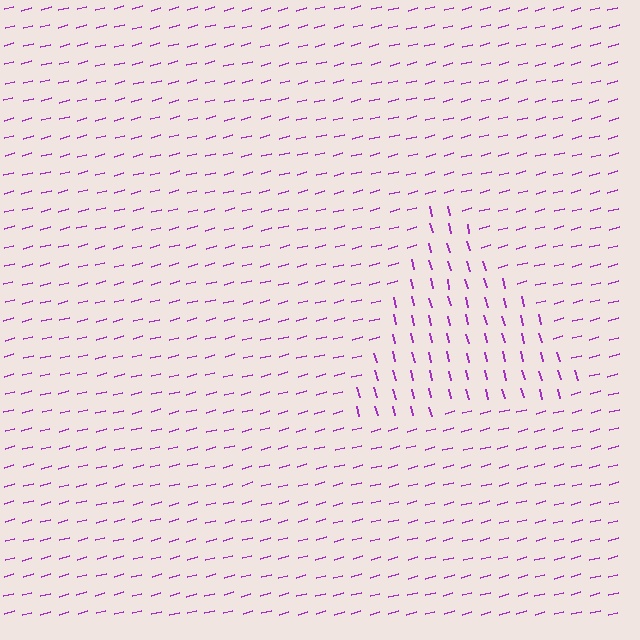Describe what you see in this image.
The image is filled with small purple line segments. A triangle region in the image has lines oriented differently from the surrounding lines, creating a visible texture boundary.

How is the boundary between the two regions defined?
The boundary is defined purely by a change in line orientation (approximately 89 degrees difference). All lines are the same color and thickness.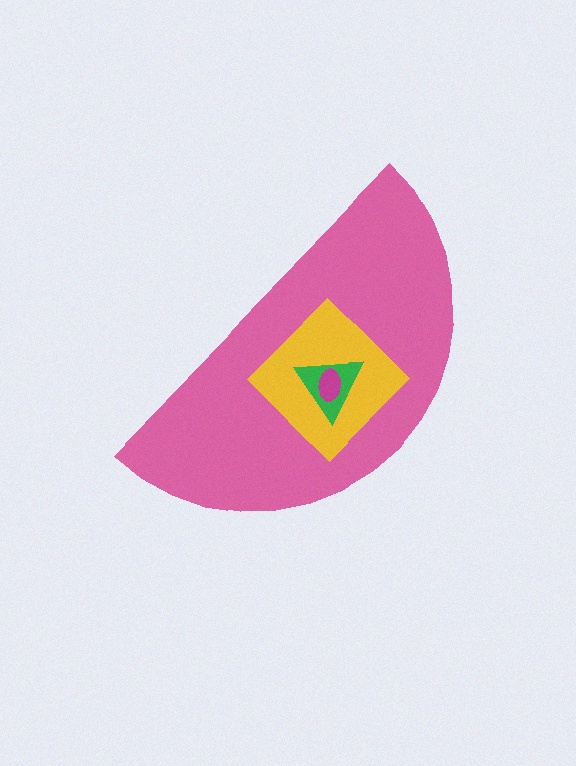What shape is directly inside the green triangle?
The magenta ellipse.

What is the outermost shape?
The pink semicircle.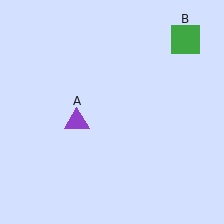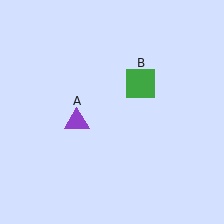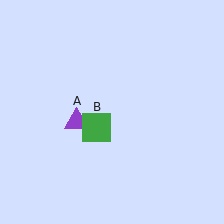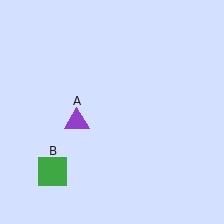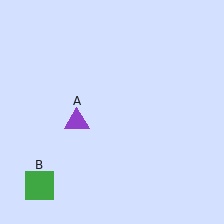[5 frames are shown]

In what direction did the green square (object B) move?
The green square (object B) moved down and to the left.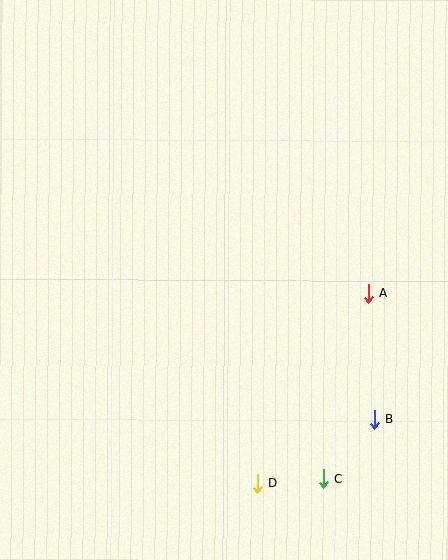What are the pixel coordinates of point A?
Point A is at (368, 293).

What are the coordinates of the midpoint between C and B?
The midpoint between C and B is at (349, 449).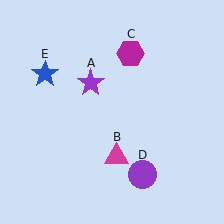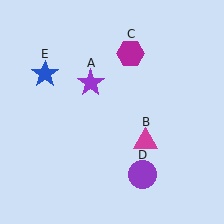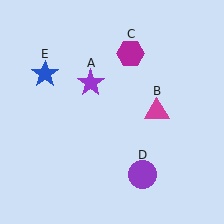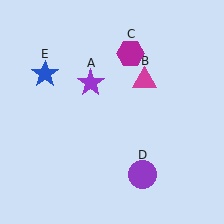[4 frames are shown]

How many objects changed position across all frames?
1 object changed position: magenta triangle (object B).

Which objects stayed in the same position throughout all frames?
Purple star (object A) and magenta hexagon (object C) and purple circle (object D) and blue star (object E) remained stationary.